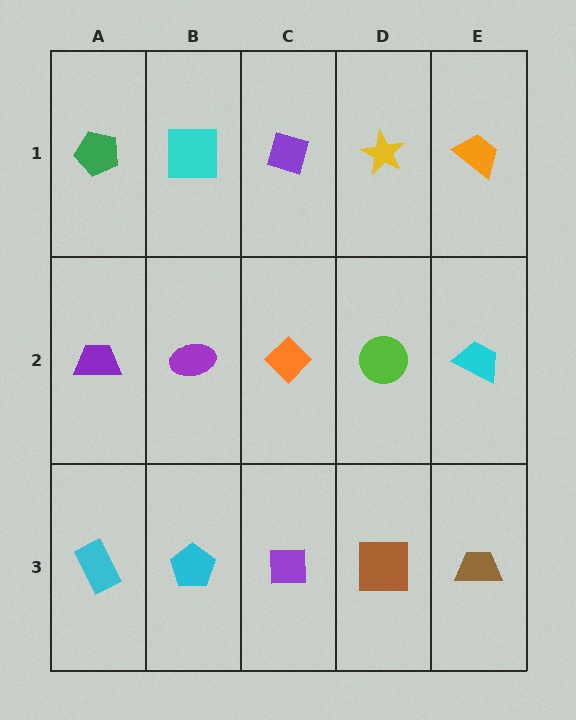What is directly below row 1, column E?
A cyan trapezoid.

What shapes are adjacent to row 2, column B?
A cyan square (row 1, column B), a cyan pentagon (row 3, column B), a purple trapezoid (row 2, column A), an orange diamond (row 2, column C).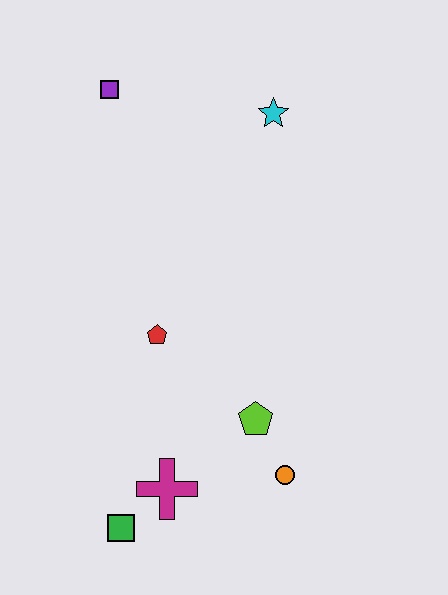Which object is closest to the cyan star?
The purple square is closest to the cyan star.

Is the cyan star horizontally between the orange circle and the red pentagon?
Yes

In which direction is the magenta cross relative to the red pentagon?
The magenta cross is below the red pentagon.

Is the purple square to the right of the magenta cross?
No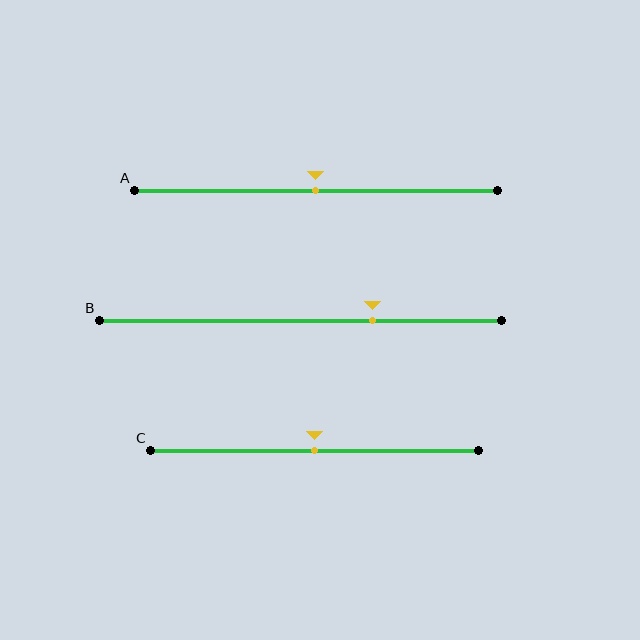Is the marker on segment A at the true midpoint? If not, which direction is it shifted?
Yes, the marker on segment A is at the true midpoint.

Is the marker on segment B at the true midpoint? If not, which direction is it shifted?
No, the marker on segment B is shifted to the right by about 18% of the segment length.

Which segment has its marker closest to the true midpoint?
Segment A has its marker closest to the true midpoint.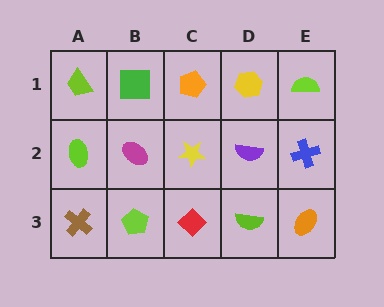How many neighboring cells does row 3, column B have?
3.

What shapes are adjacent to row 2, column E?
A lime semicircle (row 1, column E), an orange ellipse (row 3, column E), a purple semicircle (row 2, column D).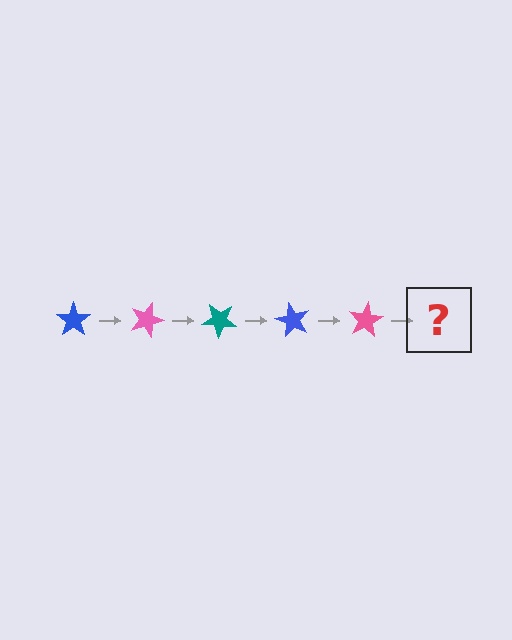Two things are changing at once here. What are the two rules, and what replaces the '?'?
The two rules are that it rotates 20 degrees each step and the color cycles through blue, pink, and teal. The '?' should be a teal star, rotated 100 degrees from the start.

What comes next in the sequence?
The next element should be a teal star, rotated 100 degrees from the start.